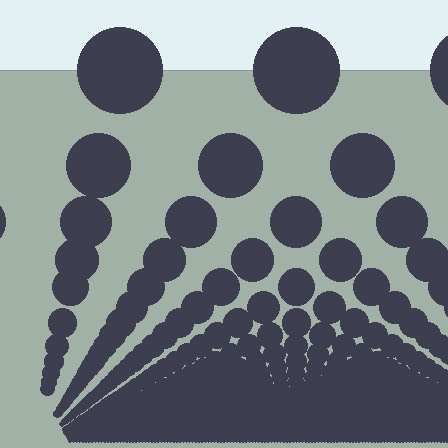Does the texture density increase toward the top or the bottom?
Density increases toward the bottom.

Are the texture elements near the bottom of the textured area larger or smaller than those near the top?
Smaller. The gradient is inverted — elements near the bottom are smaller and denser.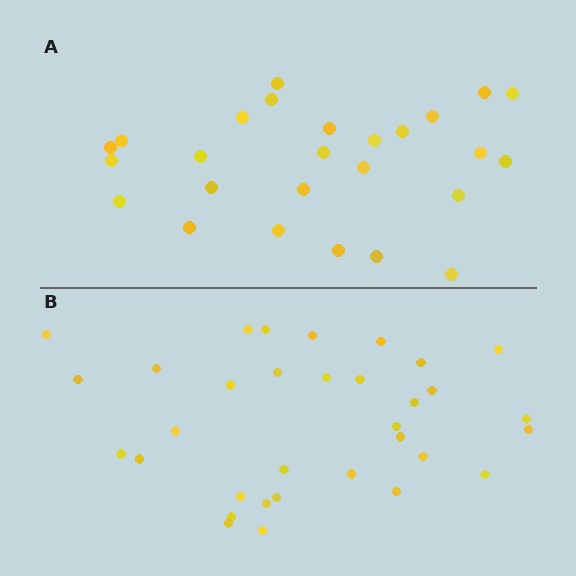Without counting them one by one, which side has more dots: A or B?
Region B (the bottom region) has more dots.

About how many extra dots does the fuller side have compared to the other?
Region B has roughly 8 or so more dots than region A.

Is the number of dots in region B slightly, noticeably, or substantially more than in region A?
Region B has noticeably more, but not dramatically so. The ratio is roughly 1.3 to 1.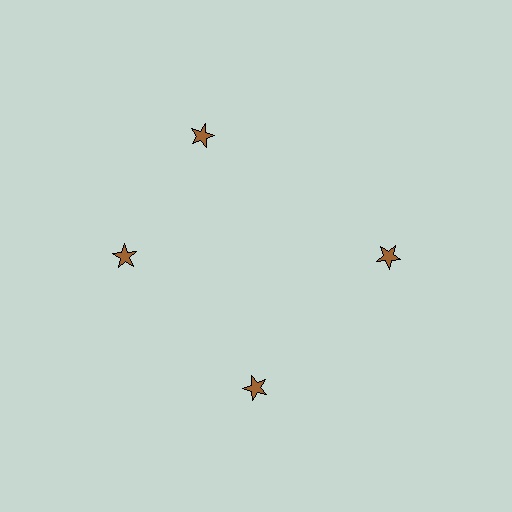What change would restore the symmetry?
The symmetry would be restored by rotating it back into even spacing with its neighbors so that all 4 stars sit at equal angles and equal distance from the center.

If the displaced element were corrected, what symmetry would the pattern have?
It would have 4-fold rotational symmetry — the pattern would map onto itself every 90 degrees.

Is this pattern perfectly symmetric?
No. The 4 brown stars are arranged in a ring, but one element near the 12 o'clock position is rotated out of alignment along the ring, breaking the 4-fold rotational symmetry.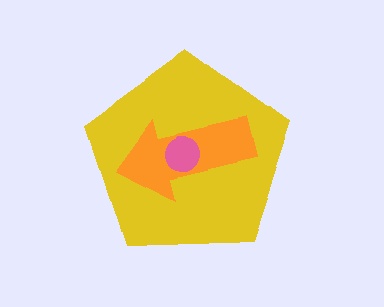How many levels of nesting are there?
3.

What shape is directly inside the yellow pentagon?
The orange arrow.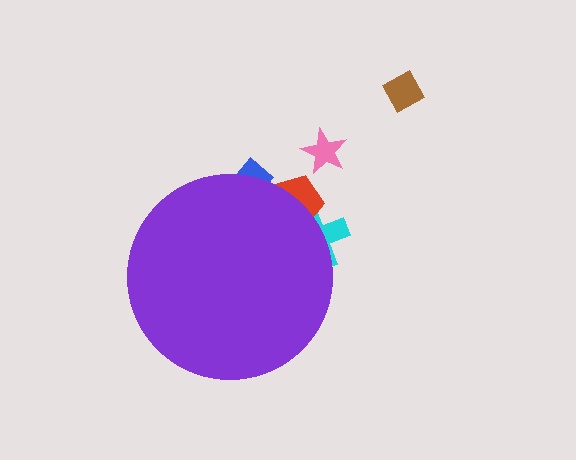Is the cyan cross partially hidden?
Yes, the cyan cross is partially hidden behind the purple circle.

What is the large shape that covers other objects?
A purple circle.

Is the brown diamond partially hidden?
No, the brown diamond is fully visible.